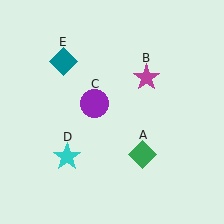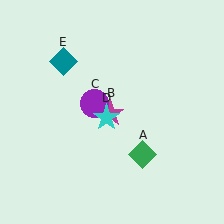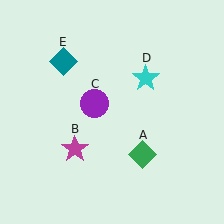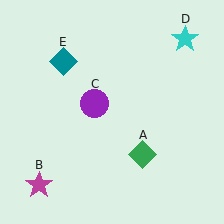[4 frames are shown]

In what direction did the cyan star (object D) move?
The cyan star (object D) moved up and to the right.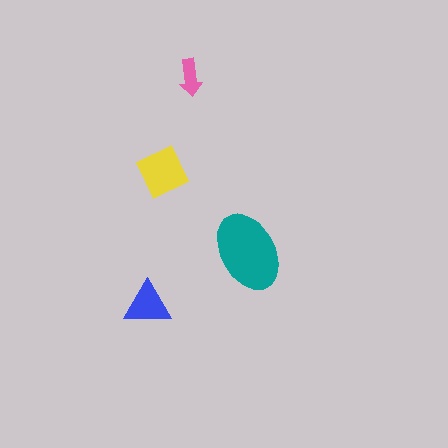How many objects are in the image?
There are 4 objects in the image.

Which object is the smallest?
The pink arrow.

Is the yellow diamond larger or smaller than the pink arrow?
Larger.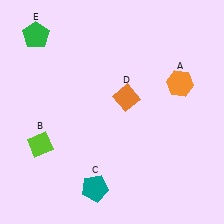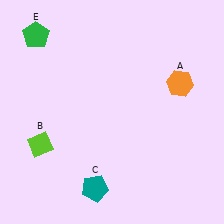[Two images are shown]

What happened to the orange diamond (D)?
The orange diamond (D) was removed in Image 2. It was in the top-right area of Image 1.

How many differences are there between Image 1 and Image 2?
There is 1 difference between the two images.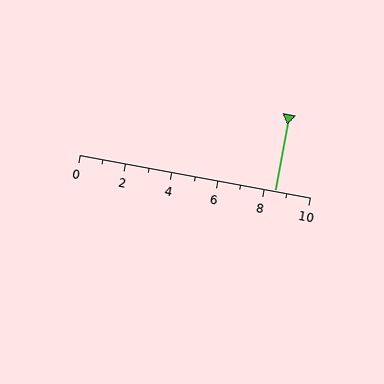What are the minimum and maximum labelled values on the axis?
The axis runs from 0 to 10.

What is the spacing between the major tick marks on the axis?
The major ticks are spaced 2 apart.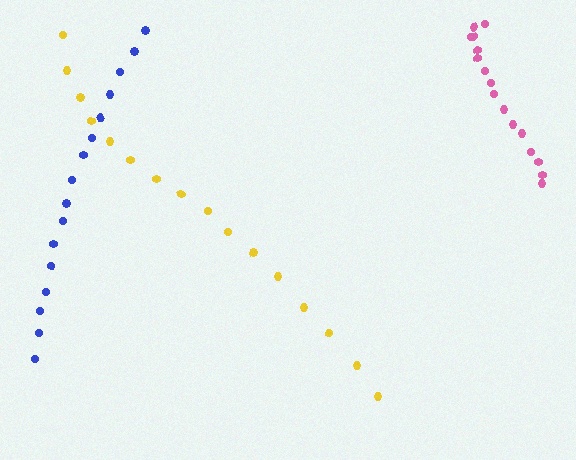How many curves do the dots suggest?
There are 3 distinct paths.